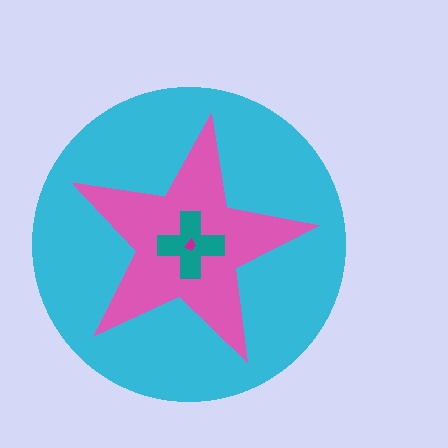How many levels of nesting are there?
4.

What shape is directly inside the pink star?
The teal cross.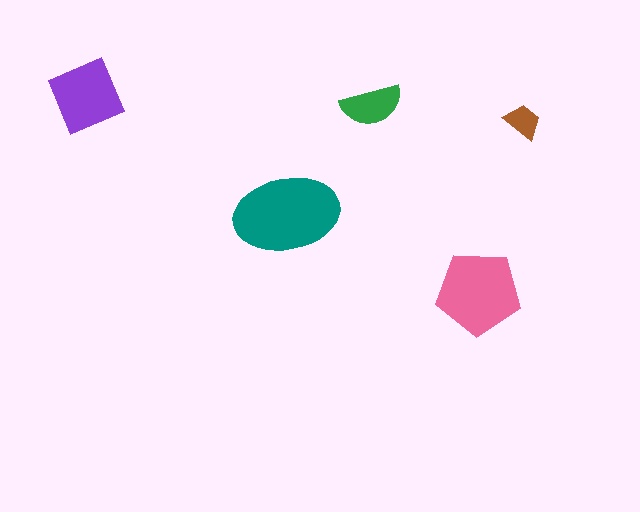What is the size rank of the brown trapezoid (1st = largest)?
5th.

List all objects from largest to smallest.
The teal ellipse, the pink pentagon, the purple diamond, the green semicircle, the brown trapezoid.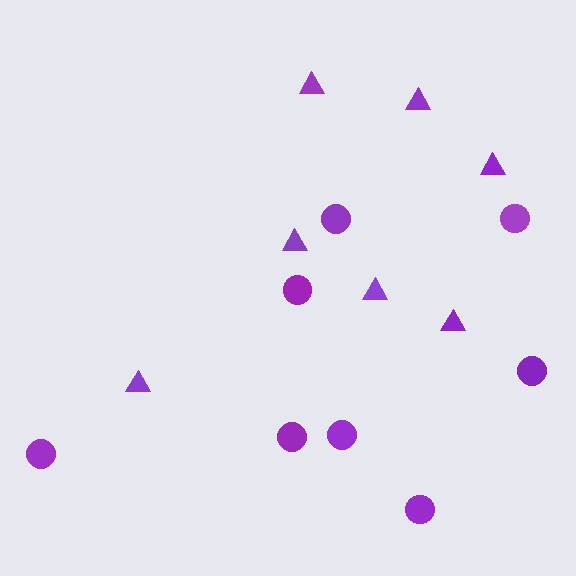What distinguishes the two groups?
There are 2 groups: one group of triangles (7) and one group of circles (8).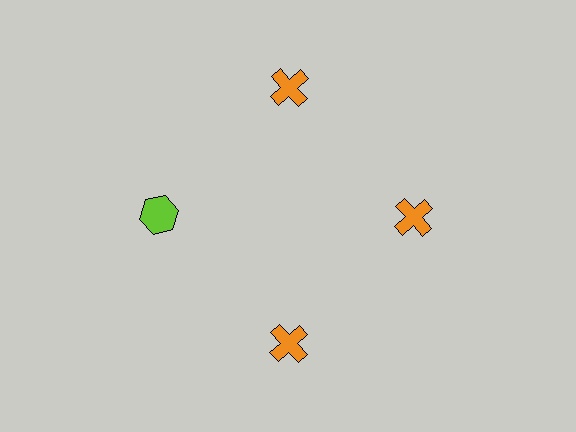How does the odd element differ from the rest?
It differs in both color (lime instead of orange) and shape (hexagon instead of cross).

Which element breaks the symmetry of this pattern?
The lime hexagon at roughly the 9 o'clock position breaks the symmetry. All other shapes are orange crosses.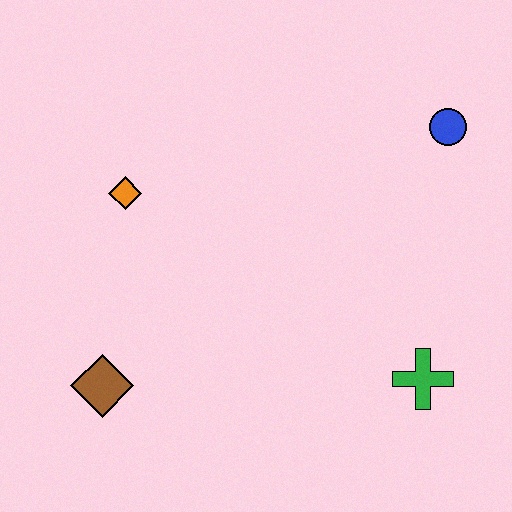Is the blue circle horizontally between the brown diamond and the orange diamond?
No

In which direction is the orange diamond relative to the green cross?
The orange diamond is to the left of the green cross.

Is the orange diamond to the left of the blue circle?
Yes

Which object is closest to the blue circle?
The green cross is closest to the blue circle.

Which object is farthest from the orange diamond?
The green cross is farthest from the orange diamond.